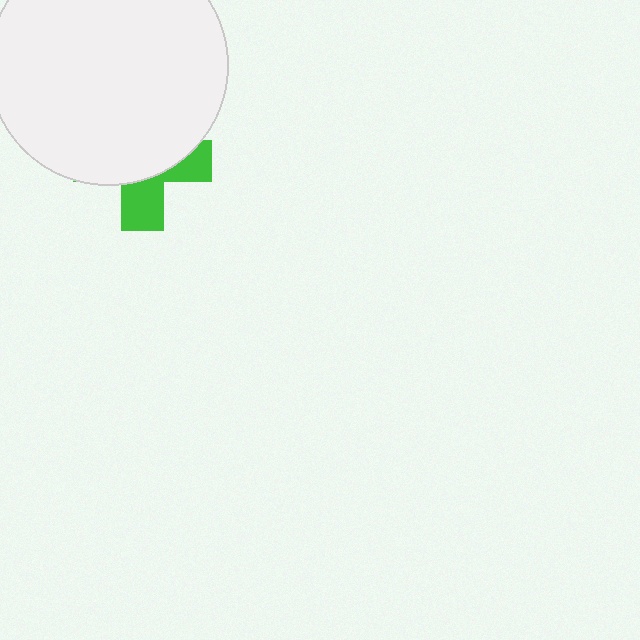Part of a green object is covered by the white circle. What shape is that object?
It is a cross.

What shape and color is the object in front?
The object in front is a white circle.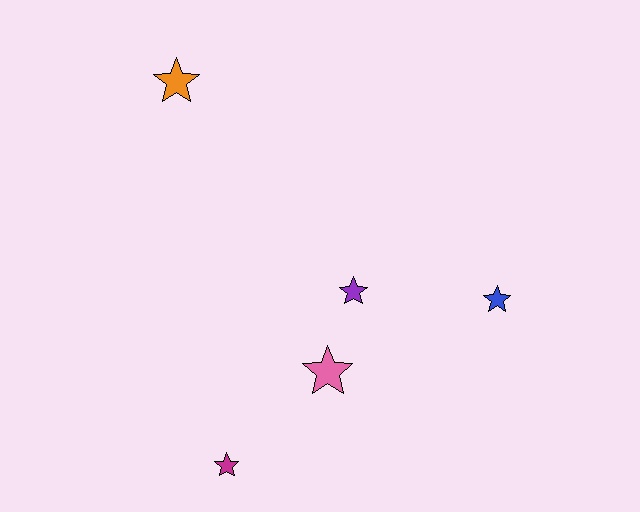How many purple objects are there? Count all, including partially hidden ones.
There is 1 purple object.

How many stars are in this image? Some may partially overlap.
There are 5 stars.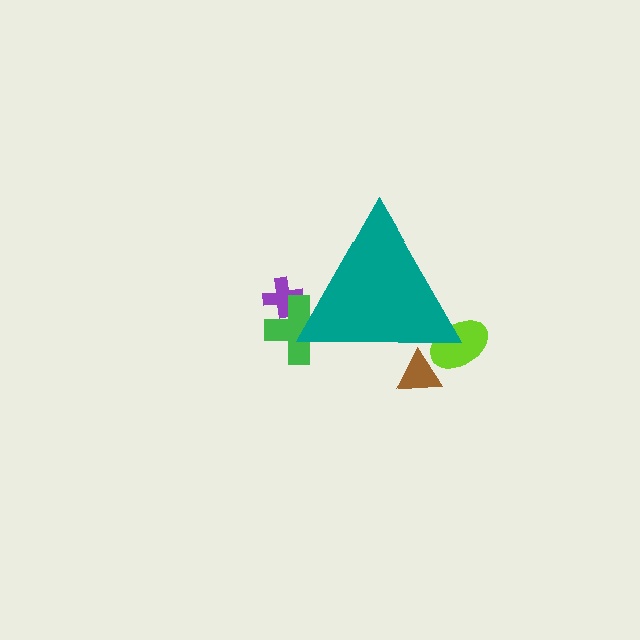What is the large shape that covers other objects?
A teal triangle.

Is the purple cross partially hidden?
Yes, the purple cross is partially hidden behind the teal triangle.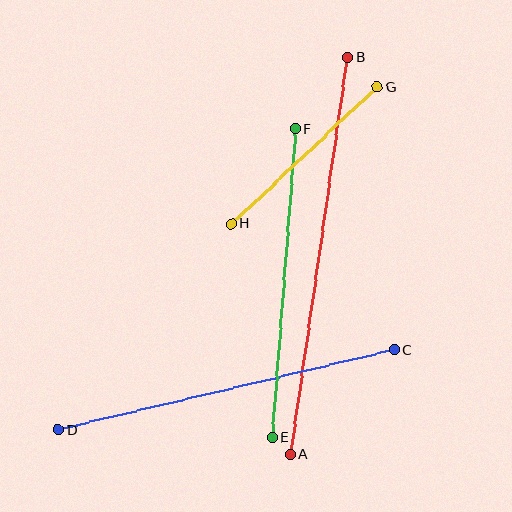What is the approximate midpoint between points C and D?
The midpoint is at approximately (226, 390) pixels.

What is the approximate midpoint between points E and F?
The midpoint is at approximately (284, 283) pixels.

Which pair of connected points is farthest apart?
Points A and B are farthest apart.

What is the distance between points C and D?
The distance is approximately 345 pixels.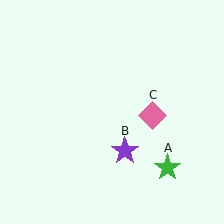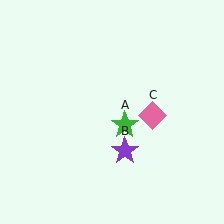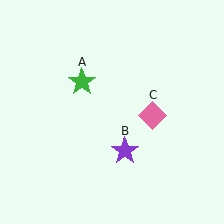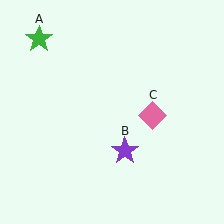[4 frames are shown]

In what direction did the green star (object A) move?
The green star (object A) moved up and to the left.